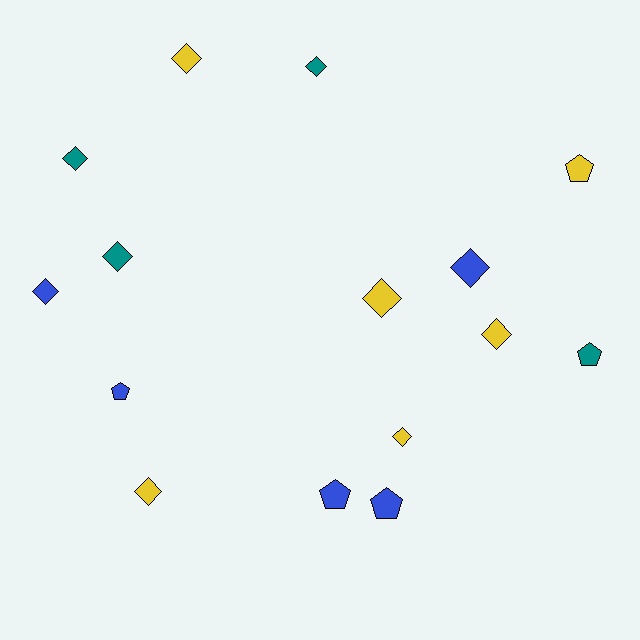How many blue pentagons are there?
There are 3 blue pentagons.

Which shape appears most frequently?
Diamond, with 10 objects.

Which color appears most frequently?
Yellow, with 6 objects.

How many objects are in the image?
There are 15 objects.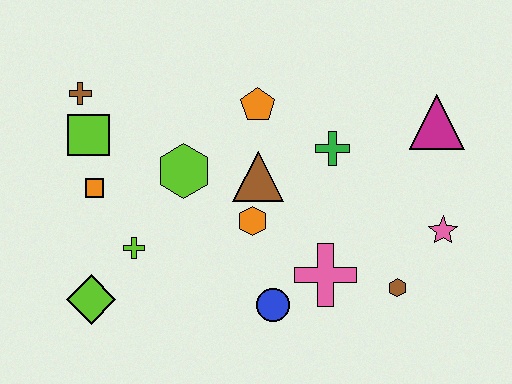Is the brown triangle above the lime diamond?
Yes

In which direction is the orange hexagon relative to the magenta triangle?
The orange hexagon is to the left of the magenta triangle.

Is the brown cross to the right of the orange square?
No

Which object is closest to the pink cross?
The blue circle is closest to the pink cross.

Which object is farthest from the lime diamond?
The magenta triangle is farthest from the lime diamond.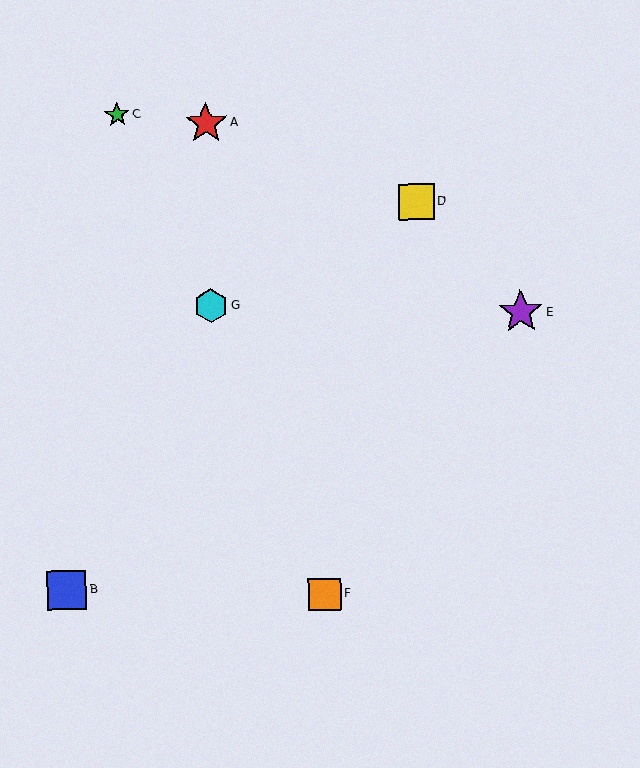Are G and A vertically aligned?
Yes, both are at x≈211.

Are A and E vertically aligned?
No, A is at x≈206 and E is at x≈521.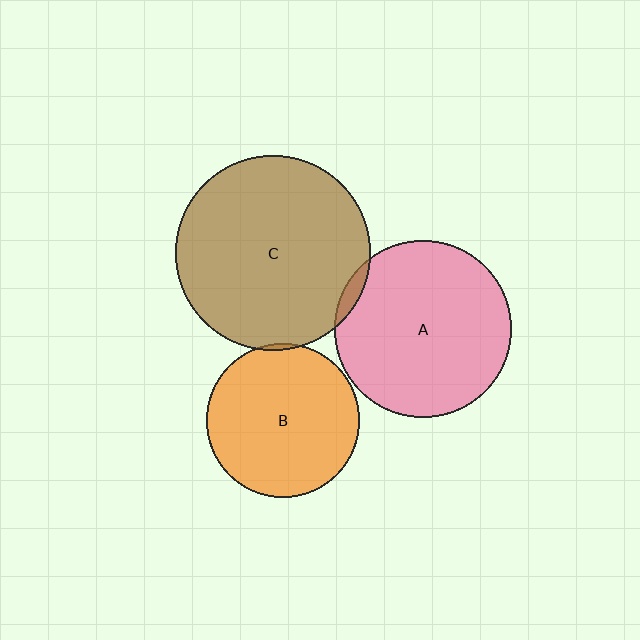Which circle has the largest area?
Circle C (brown).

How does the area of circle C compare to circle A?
Approximately 1.2 times.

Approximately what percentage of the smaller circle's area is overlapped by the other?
Approximately 5%.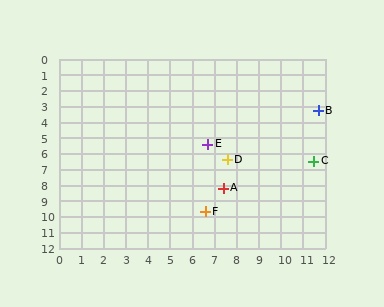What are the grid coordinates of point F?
Point F is at approximately (6.6, 9.7).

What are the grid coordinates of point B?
Point B is at approximately (11.7, 3.3).